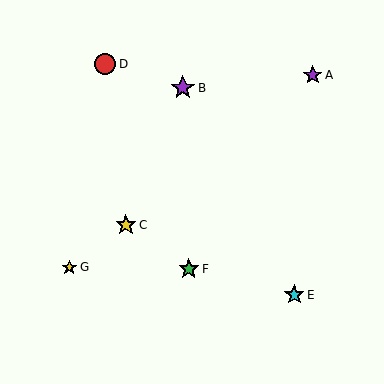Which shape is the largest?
The purple star (labeled B) is the largest.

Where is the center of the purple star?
The center of the purple star is at (313, 75).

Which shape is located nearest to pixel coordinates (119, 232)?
The yellow star (labeled C) at (126, 225) is nearest to that location.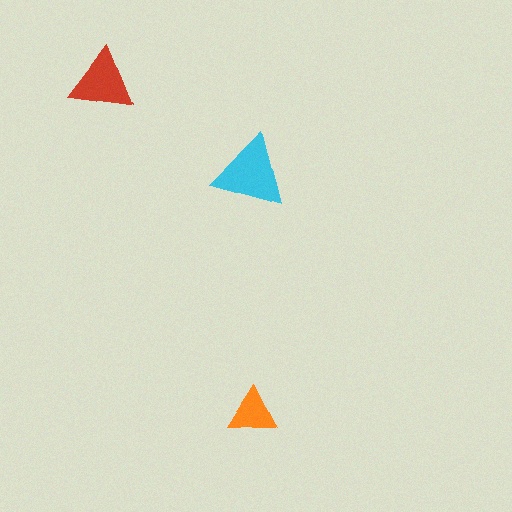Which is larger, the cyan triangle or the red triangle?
The cyan one.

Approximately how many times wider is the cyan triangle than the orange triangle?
About 1.5 times wider.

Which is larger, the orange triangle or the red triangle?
The red one.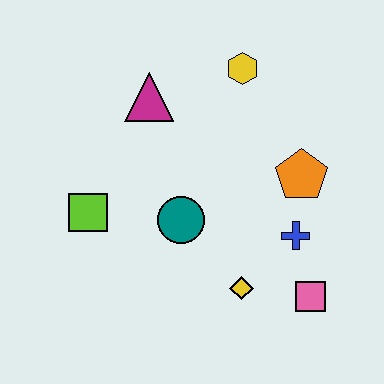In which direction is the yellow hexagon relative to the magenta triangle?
The yellow hexagon is to the right of the magenta triangle.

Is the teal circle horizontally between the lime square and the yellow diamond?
Yes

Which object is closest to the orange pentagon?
The blue cross is closest to the orange pentagon.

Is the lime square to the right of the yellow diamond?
No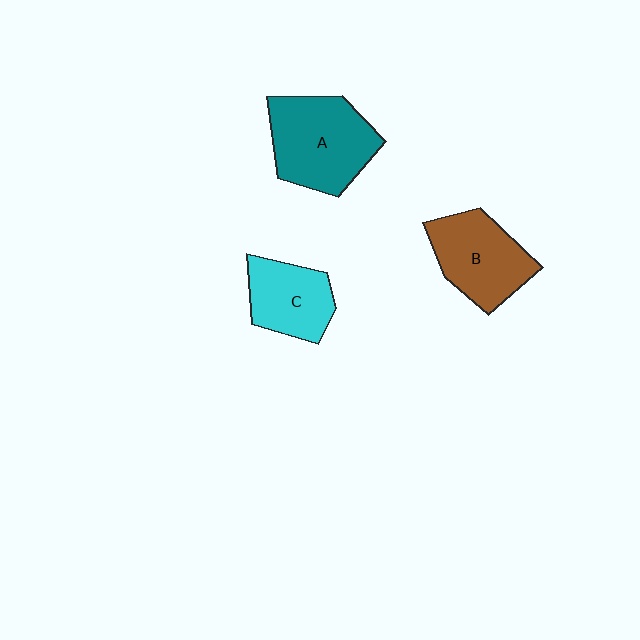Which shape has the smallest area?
Shape C (cyan).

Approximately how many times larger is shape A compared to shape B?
Approximately 1.2 times.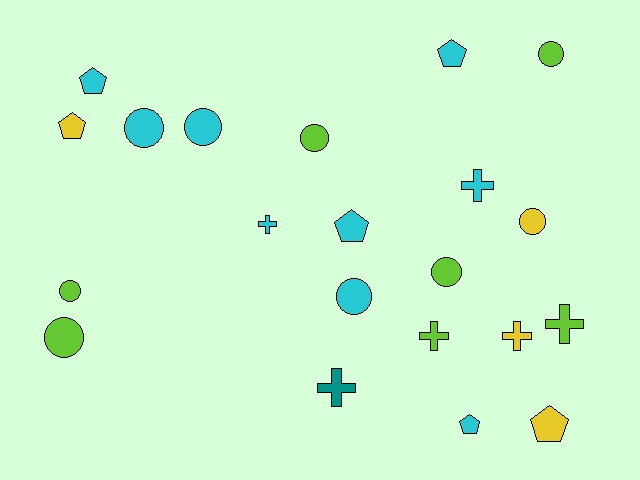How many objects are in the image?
There are 21 objects.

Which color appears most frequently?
Cyan, with 9 objects.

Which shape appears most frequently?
Circle, with 9 objects.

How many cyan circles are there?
There are 3 cyan circles.